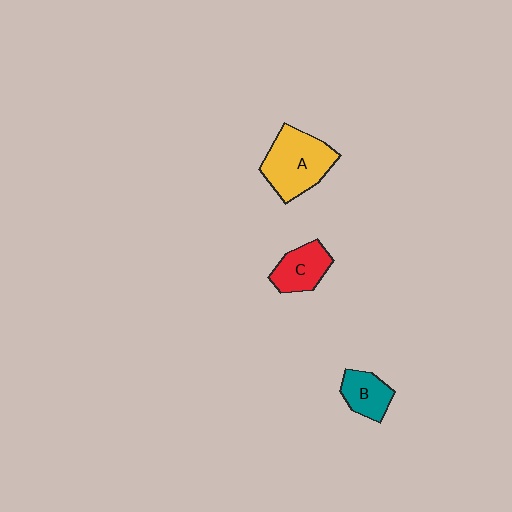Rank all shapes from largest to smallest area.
From largest to smallest: A (yellow), C (red), B (teal).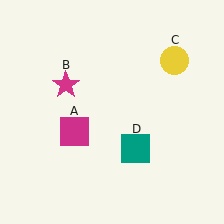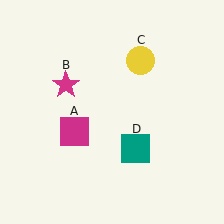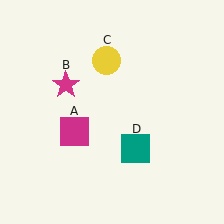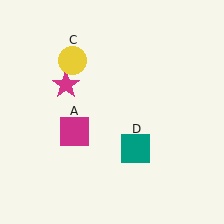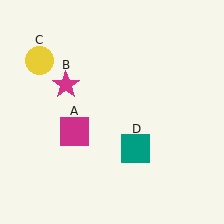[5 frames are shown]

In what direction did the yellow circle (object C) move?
The yellow circle (object C) moved left.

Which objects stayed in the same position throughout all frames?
Magenta square (object A) and magenta star (object B) and teal square (object D) remained stationary.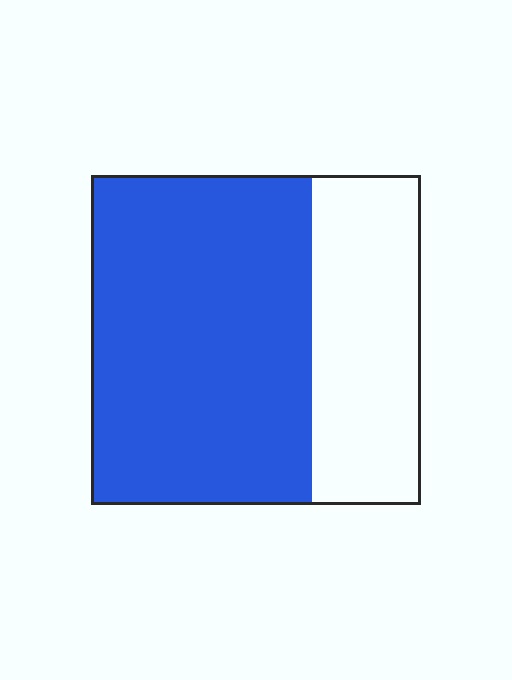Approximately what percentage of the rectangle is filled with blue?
Approximately 65%.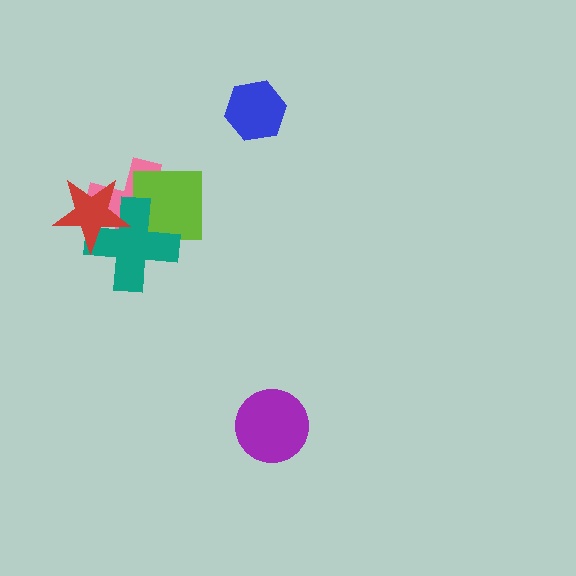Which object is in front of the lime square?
The teal cross is in front of the lime square.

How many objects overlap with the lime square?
2 objects overlap with the lime square.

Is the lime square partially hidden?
Yes, it is partially covered by another shape.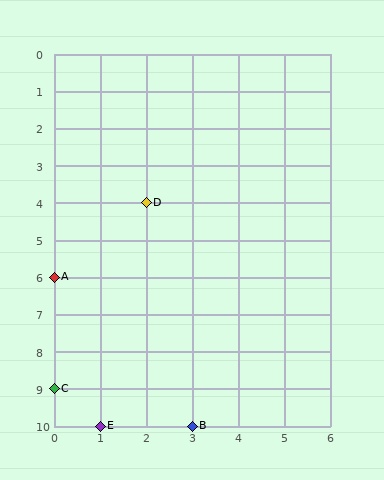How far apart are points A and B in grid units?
Points A and B are 3 columns and 4 rows apart (about 5.0 grid units diagonally).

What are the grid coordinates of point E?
Point E is at grid coordinates (1, 10).